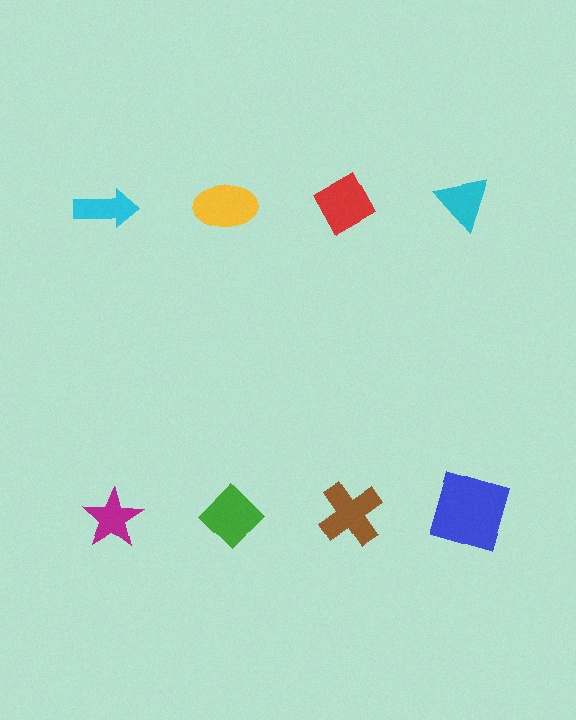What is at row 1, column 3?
A red diamond.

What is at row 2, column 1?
A magenta star.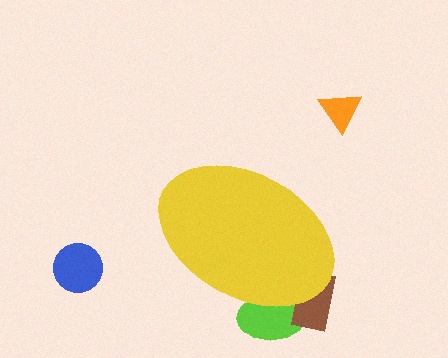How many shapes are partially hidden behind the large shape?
2 shapes are partially hidden.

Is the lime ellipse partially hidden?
Yes, the lime ellipse is partially hidden behind the yellow ellipse.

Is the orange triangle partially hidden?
No, the orange triangle is fully visible.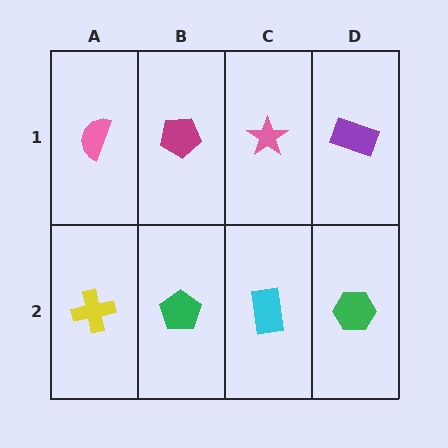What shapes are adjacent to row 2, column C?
A pink star (row 1, column C), a green pentagon (row 2, column B), a green hexagon (row 2, column D).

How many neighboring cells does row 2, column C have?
3.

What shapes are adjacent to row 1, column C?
A cyan rectangle (row 2, column C), a magenta pentagon (row 1, column B), a purple rectangle (row 1, column D).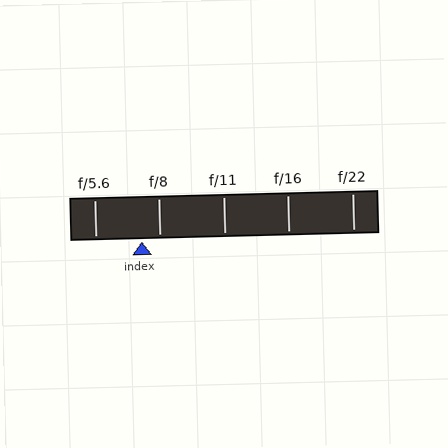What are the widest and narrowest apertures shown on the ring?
The widest aperture shown is f/5.6 and the narrowest is f/22.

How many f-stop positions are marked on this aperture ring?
There are 5 f-stop positions marked.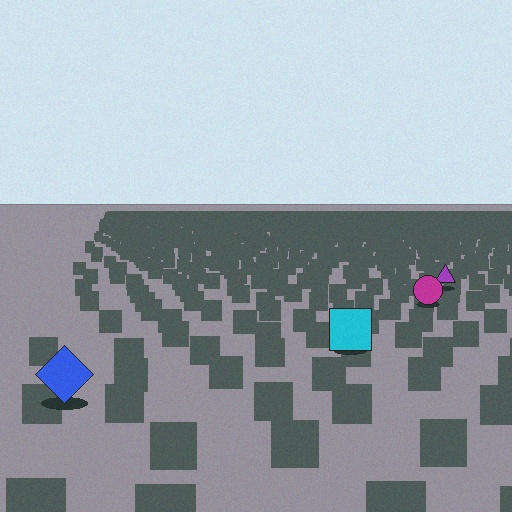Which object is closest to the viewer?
The blue diamond is closest. The texture marks near it are larger and more spread out.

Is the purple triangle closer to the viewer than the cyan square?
No. The cyan square is closer — you can tell from the texture gradient: the ground texture is coarser near it.